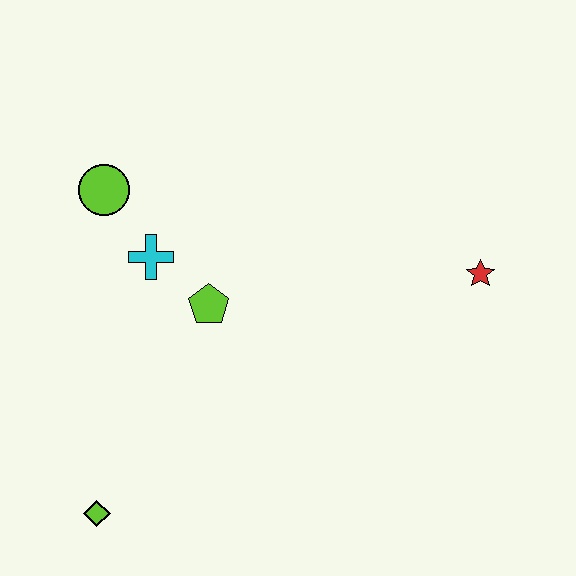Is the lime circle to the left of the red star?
Yes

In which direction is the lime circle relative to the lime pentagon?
The lime circle is above the lime pentagon.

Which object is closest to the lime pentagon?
The cyan cross is closest to the lime pentagon.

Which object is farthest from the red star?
The lime diamond is farthest from the red star.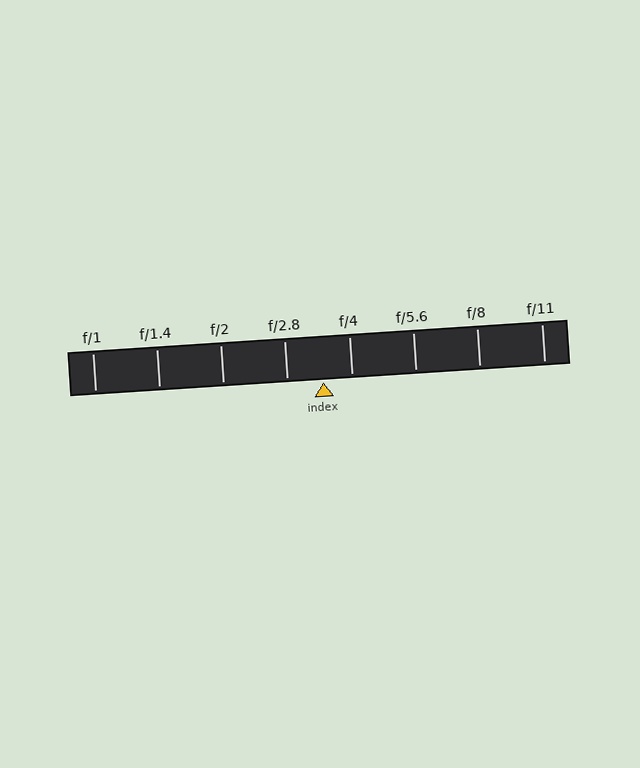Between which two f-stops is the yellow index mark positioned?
The index mark is between f/2.8 and f/4.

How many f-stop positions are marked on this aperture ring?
There are 8 f-stop positions marked.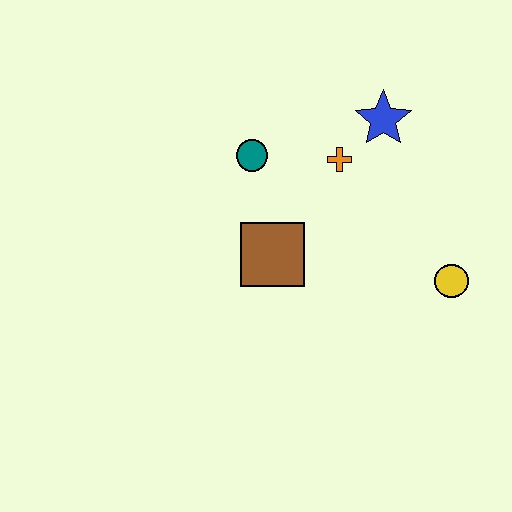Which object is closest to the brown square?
The teal circle is closest to the brown square.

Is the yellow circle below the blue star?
Yes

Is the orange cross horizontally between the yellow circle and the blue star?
No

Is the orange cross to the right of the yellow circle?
No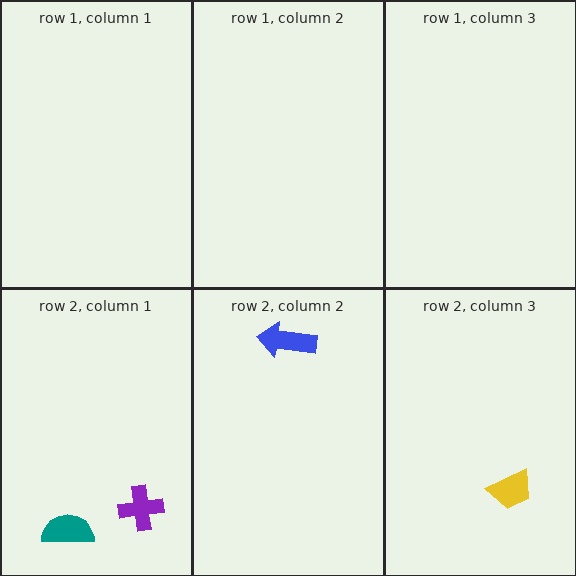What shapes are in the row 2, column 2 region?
The blue arrow.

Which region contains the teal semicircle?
The row 2, column 1 region.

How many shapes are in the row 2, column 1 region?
2.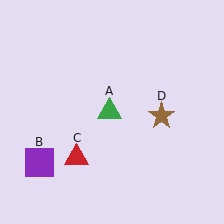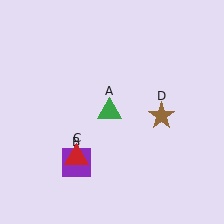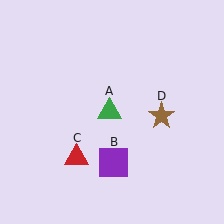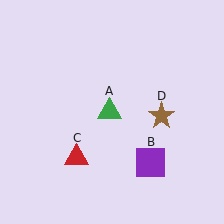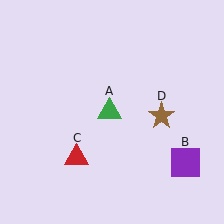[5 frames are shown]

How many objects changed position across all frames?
1 object changed position: purple square (object B).